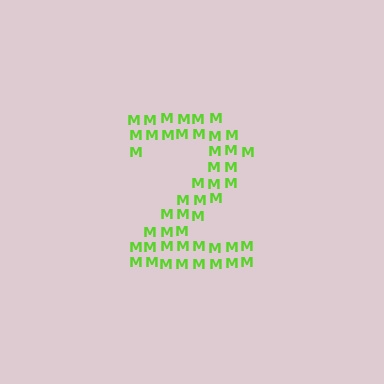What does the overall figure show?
The overall figure shows the digit 2.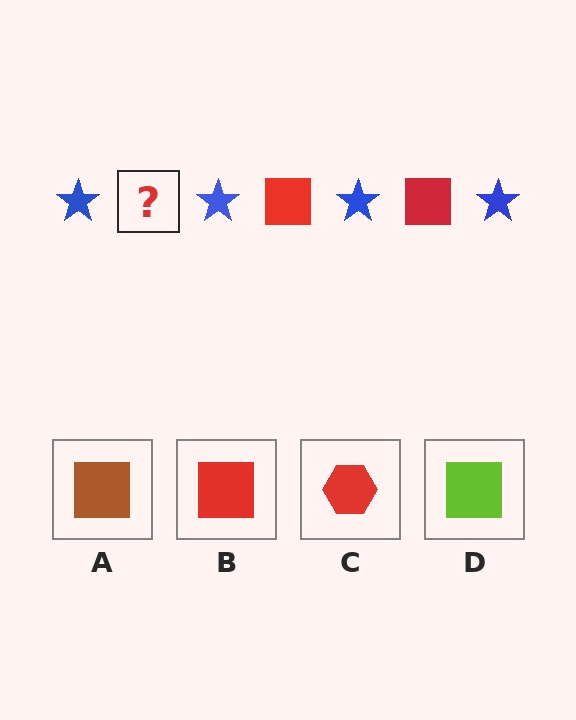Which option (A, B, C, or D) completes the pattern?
B.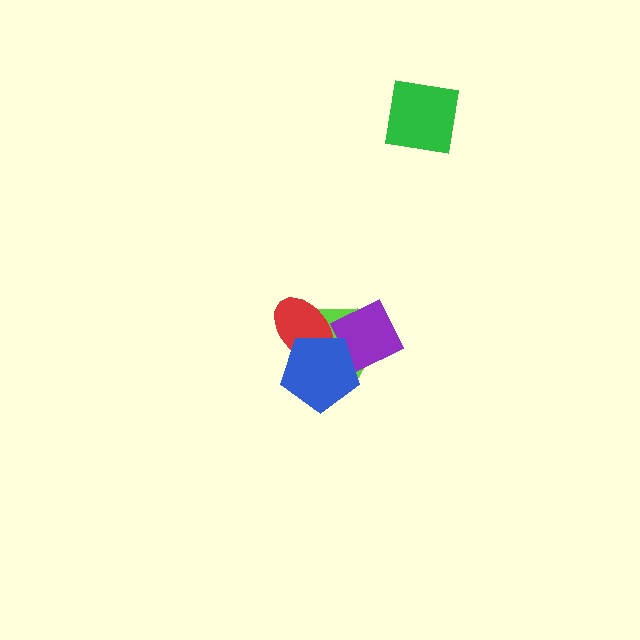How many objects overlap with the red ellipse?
2 objects overlap with the red ellipse.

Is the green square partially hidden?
No, no other shape covers it.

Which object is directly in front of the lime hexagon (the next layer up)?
The red ellipse is directly in front of the lime hexagon.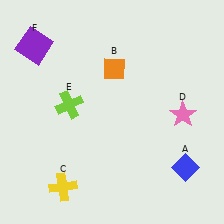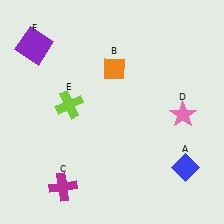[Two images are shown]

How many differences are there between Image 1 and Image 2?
There is 1 difference between the two images.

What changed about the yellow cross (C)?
In Image 1, C is yellow. In Image 2, it changed to magenta.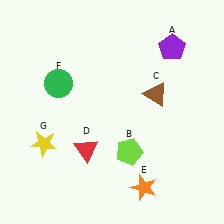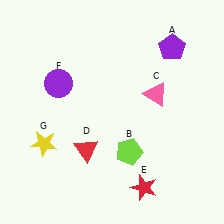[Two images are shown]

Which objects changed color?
C changed from brown to pink. E changed from orange to red. F changed from green to purple.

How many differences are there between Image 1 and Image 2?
There are 3 differences between the two images.